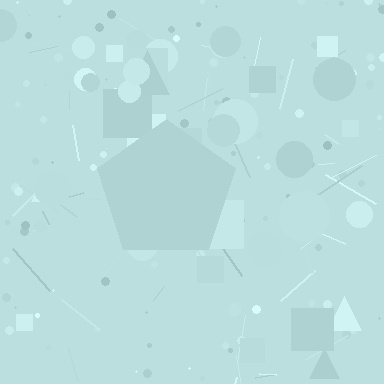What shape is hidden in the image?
A pentagon is hidden in the image.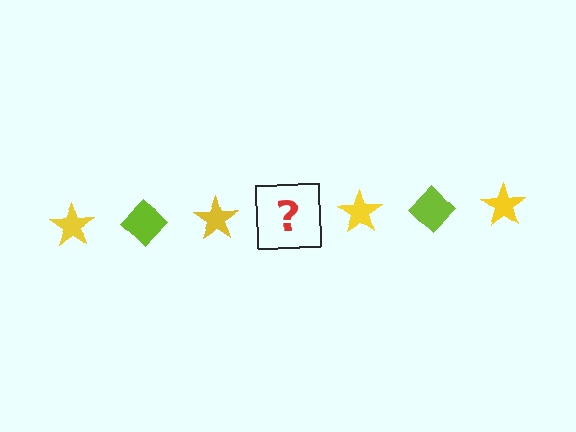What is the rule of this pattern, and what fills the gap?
The rule is that the pattern alternates between yellow star and lime diamond. The gap should be filled with a lime diamond.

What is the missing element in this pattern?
The missing element is a lime diamond.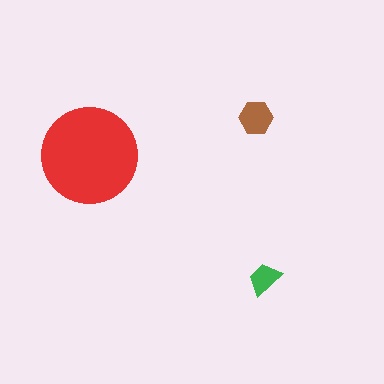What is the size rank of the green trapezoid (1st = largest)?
3rd.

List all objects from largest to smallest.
The red circle, the brown hexagon, the green trapezoid.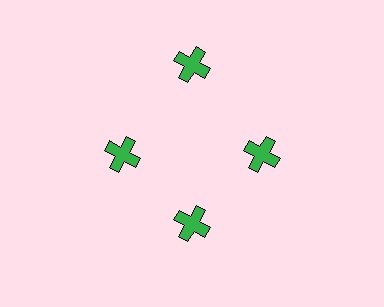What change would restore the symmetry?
The symmetry would be restored by moving it inward, back onto the ring so that all 4 crosses sit at equal angles and equal distance from the center.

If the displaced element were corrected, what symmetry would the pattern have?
It would have 4-fold rotational symmetry — the pattern would map onto itself every 90 degrees.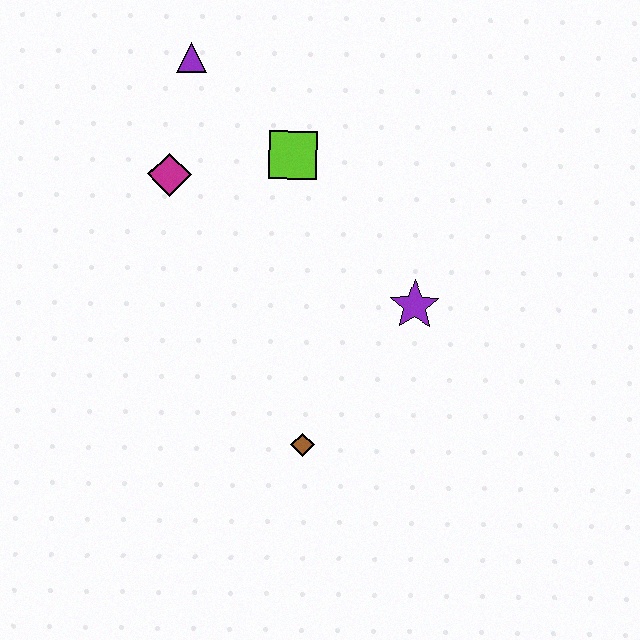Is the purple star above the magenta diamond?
No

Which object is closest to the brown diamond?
The purple star is closest to the brown diamond.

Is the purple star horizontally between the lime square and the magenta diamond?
No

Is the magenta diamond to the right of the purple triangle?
No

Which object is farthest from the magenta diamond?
The brown diamond is farthest from the magenta diamond.